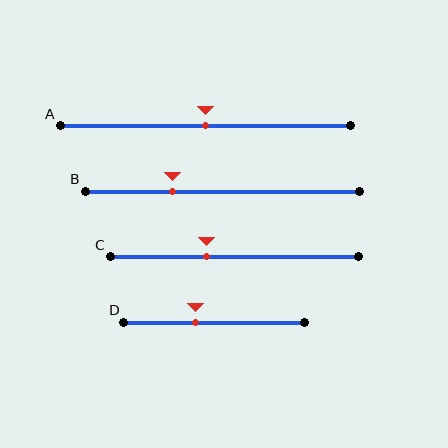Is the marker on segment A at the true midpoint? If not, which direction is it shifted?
Yes, the marker on segment A is at the true midpoint.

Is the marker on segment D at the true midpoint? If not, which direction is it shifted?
No, the marker on segment D is shifted to the left by about 10% of the segment length.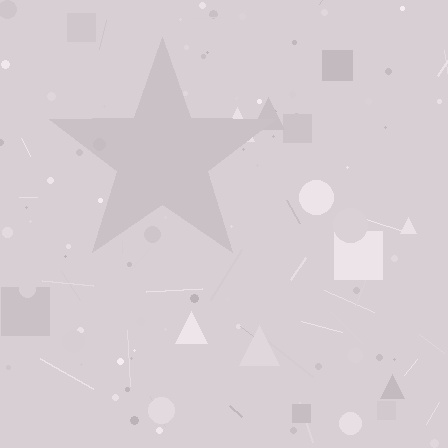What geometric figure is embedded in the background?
A star is embedded in the background.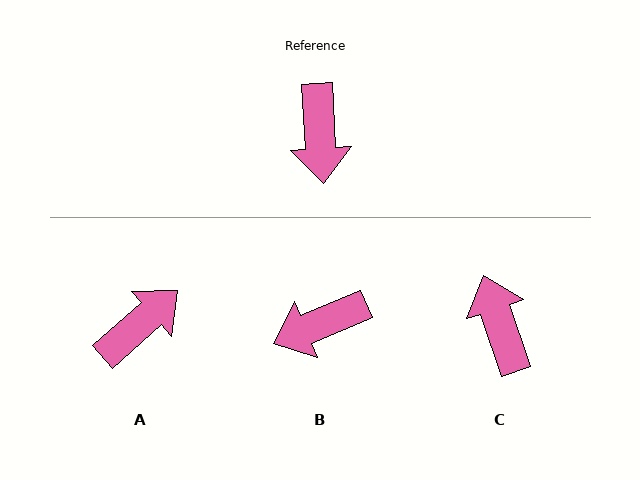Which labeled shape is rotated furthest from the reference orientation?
C, about 165 degrees away.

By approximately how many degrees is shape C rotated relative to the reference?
Approximately 165 degrees clockwise.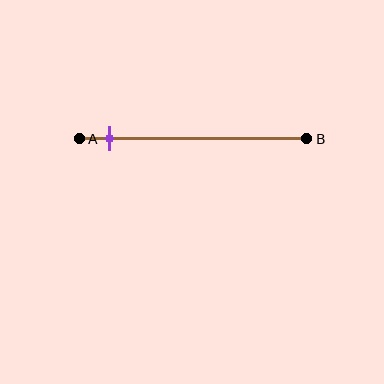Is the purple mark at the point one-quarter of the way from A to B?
No, the mark is at about 15% from A, not at the 25% one-quarter point.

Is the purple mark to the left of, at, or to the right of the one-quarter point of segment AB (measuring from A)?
The purple mark is to the left of the one-quarter point of segment AB.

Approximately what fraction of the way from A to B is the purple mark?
The purple mark is approximately 15% of the way from A to B.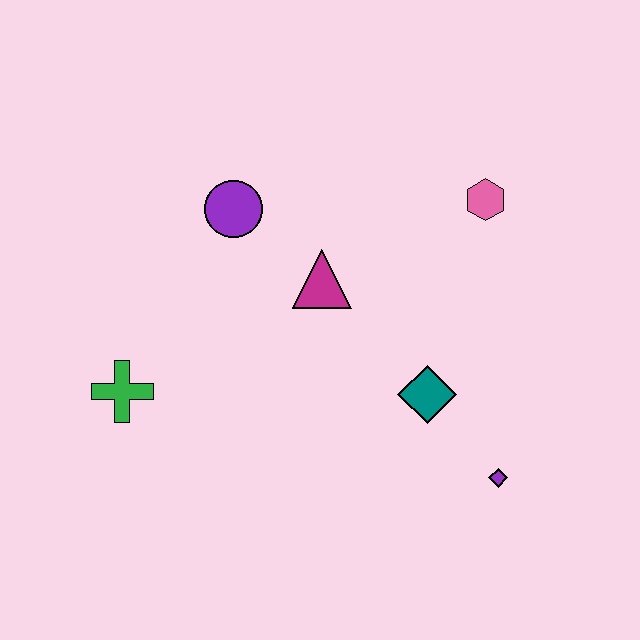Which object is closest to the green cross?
The purple circle is closest to the green cross.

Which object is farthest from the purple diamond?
The green cross is farthest from the purple diamond.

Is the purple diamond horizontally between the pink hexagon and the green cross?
No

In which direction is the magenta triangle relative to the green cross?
The magenta triangle is to the right of the green cross.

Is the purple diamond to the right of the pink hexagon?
Yes